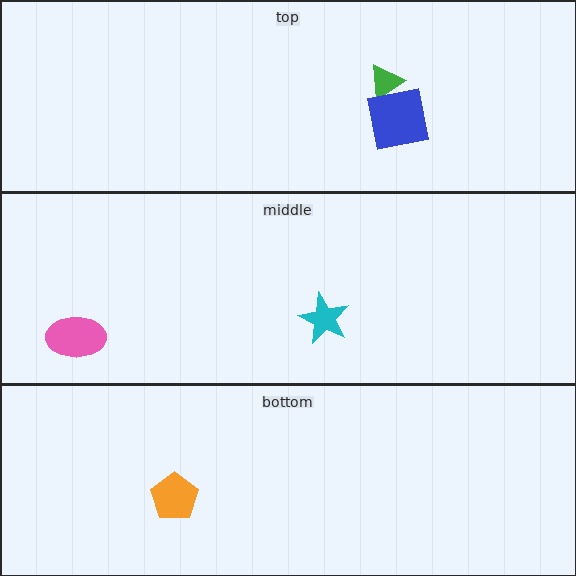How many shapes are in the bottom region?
1.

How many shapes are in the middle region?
2.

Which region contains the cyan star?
The middle region.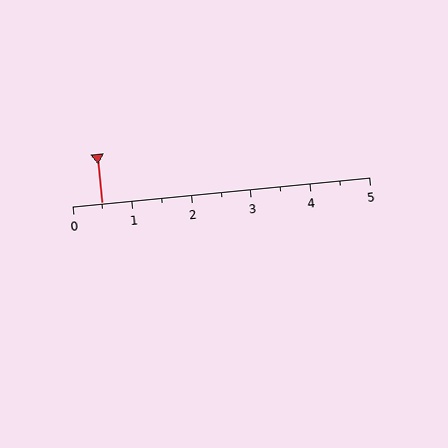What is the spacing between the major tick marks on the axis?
The major ticks are spaced 1 apart.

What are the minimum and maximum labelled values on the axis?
The axis runs from 0 to 5.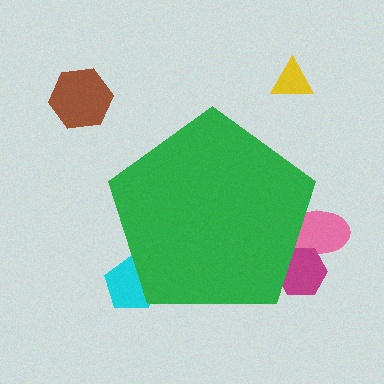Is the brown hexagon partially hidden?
No, the brown hexagon is fully visible.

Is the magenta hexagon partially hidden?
Yes, the magenta hexagon is partially hidden behind the green pentagon.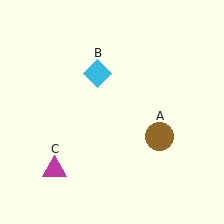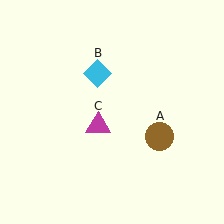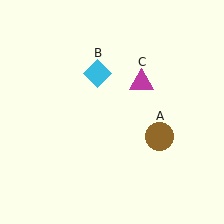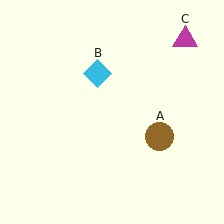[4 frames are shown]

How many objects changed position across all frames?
1 object changed position: magenta triangle (object C).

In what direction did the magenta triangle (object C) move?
The magenta triangle (object C) moved up and to the right.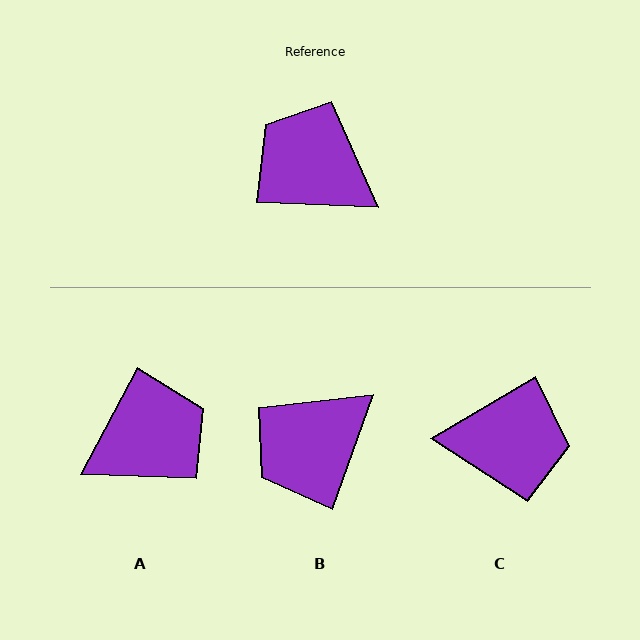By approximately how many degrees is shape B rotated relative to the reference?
Approximately 73 degrees counter-clockwise.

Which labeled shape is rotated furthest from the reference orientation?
C, about 147 degrees away.